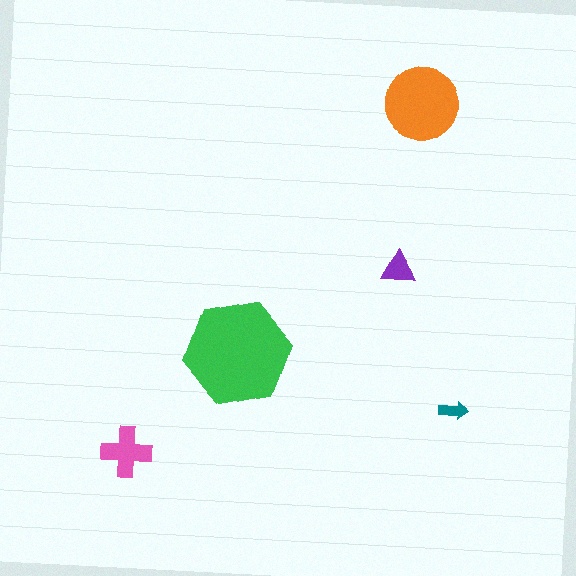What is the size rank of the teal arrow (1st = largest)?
5th.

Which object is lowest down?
The pink cross is bottommost.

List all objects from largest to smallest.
The green hexagon, the orange circle, the pink cross, the purple triangle, the teal arrow.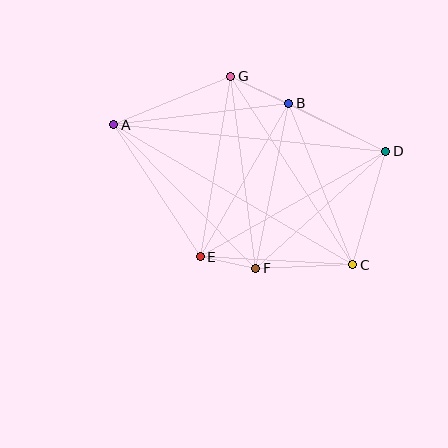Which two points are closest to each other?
Points E and F are closest to each other.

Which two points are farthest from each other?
Points A and C are farthest from each other.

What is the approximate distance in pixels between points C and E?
The distance between C and E is approximately 153 pixels.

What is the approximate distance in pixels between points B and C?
The distance between B and C is approximately 174 pixels.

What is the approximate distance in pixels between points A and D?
The distance between A and D is approximately 273 pixels.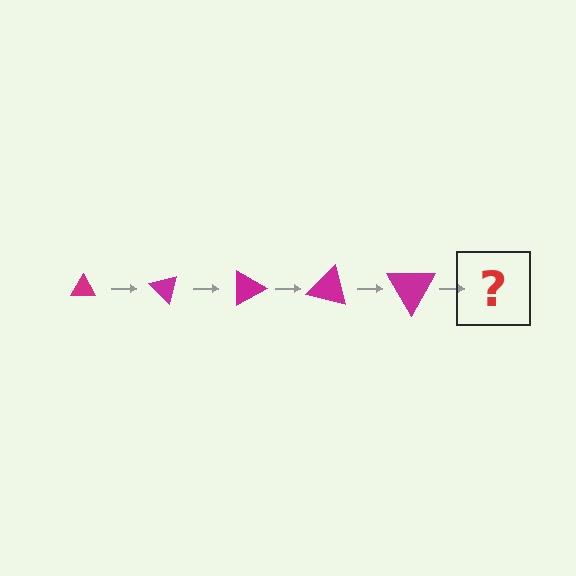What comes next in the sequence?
The next element should be a triangle, larger than the previous one and rotated 225 degrees from the start.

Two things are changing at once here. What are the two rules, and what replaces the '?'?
The two rules are that the triangle grows larger each step and it rotates 45 degrees each step. The '?' should be a triangle, larger than the previous one and rotated 225 degrees from the start.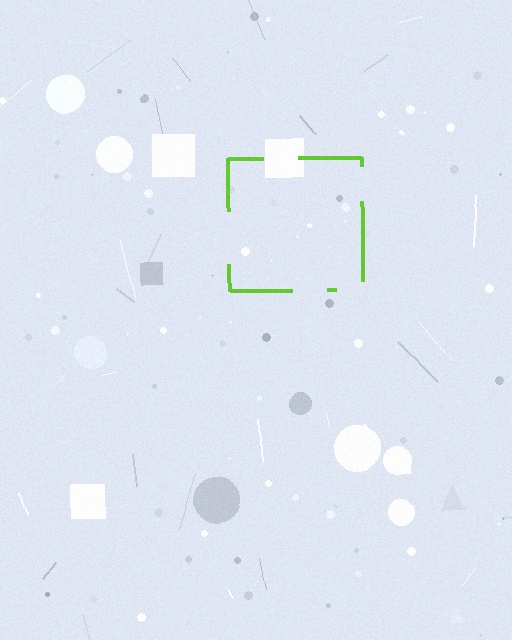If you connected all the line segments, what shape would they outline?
They would outline a square.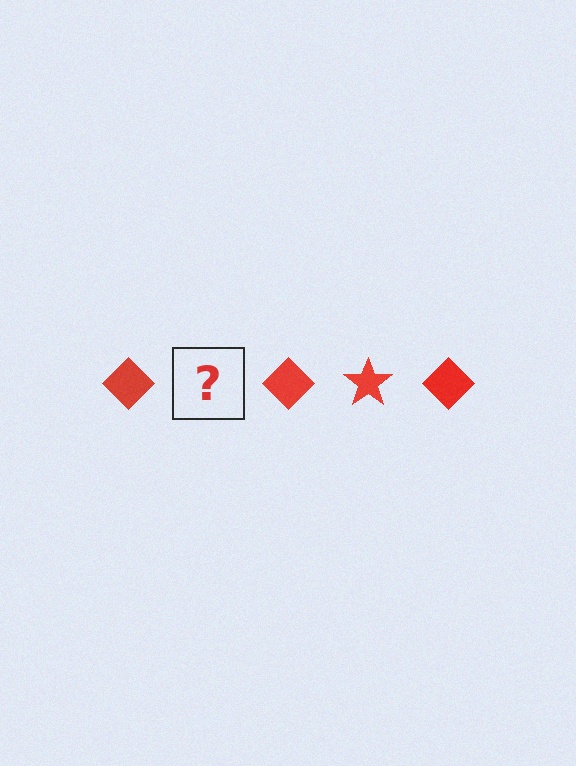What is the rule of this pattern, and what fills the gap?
The rule is that the pattern cycles through diamond, star shapes in red. The gap should be filled with a red star.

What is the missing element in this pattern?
The missing element is a red star.